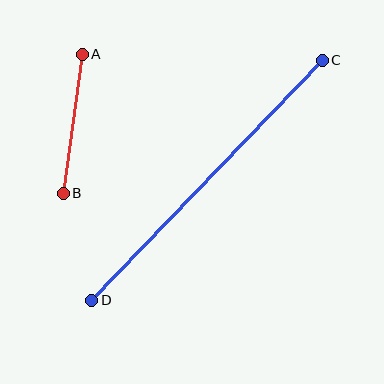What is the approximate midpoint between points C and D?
The midpoint is at approximately (207, 180) pixels.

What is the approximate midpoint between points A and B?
The midpoint is at approximately (73, 124) pixels.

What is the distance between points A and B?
The distance is approximately 140 pixels.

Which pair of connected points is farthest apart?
Points C and D are farthest apart.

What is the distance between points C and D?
The distance is approximately 333 pixels.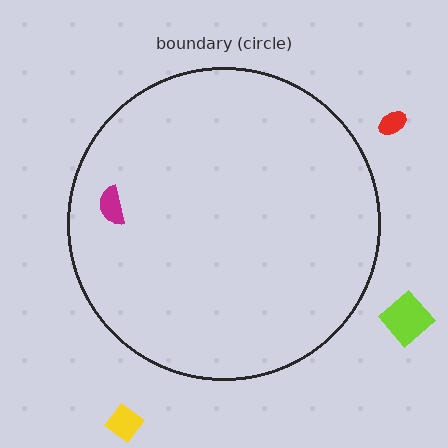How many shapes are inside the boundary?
1 inside, 3 outside.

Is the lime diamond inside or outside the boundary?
Outside.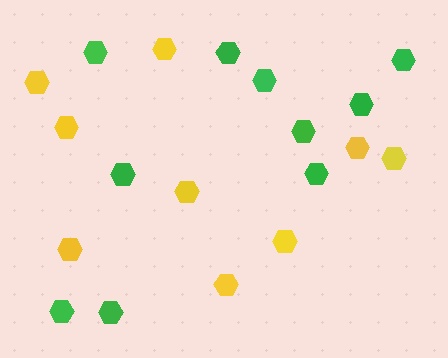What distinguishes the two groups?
There are 2 groups: one group of green hexagons (10) and one group of yellow hexagons (9).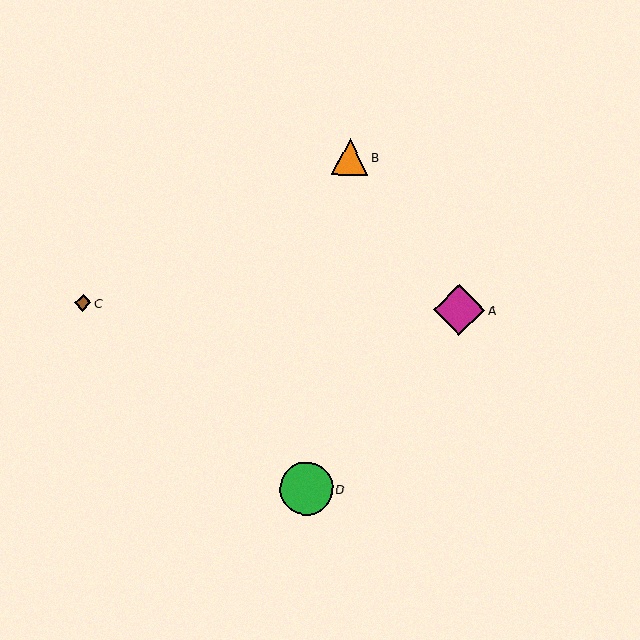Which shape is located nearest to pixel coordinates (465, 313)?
The magenta diamond (labeled A) at (459, 310) is nearest to that location.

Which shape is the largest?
The green circle (labeled D) is the largest.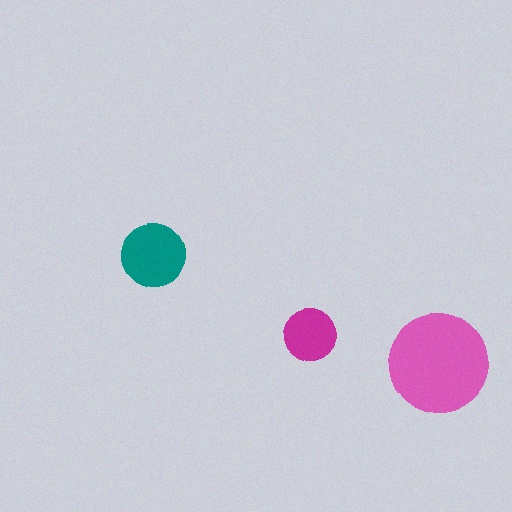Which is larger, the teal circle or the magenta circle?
The teal one.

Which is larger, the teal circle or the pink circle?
The pink one.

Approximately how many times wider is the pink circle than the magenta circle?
About 2 times wider.